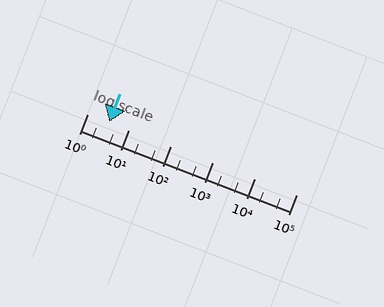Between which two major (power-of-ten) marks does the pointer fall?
The pointer is between 1 and 10.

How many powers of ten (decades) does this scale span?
The scale spans 5 decades, from 1 to 100000.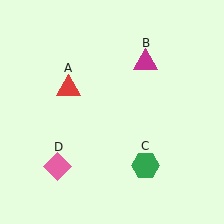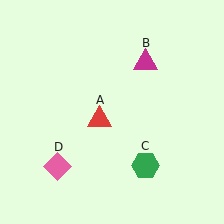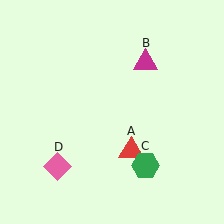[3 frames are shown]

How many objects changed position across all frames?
1 object changed position: red triangle (object A).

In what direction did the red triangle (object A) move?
The red triangle (object A) moved down and to the right.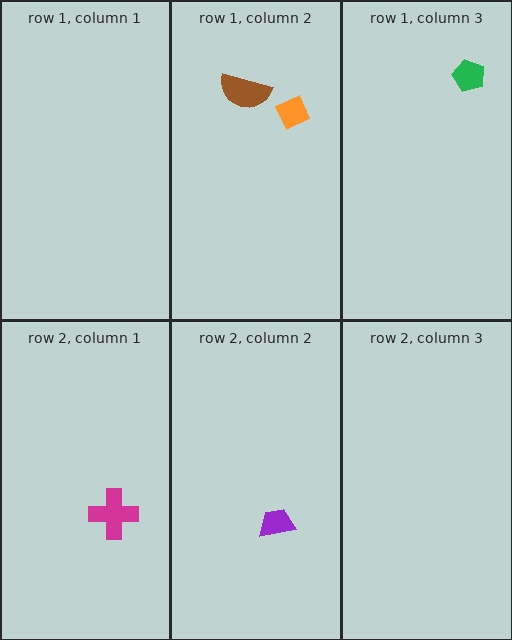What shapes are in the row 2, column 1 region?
The magenta cross.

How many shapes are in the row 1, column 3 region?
1.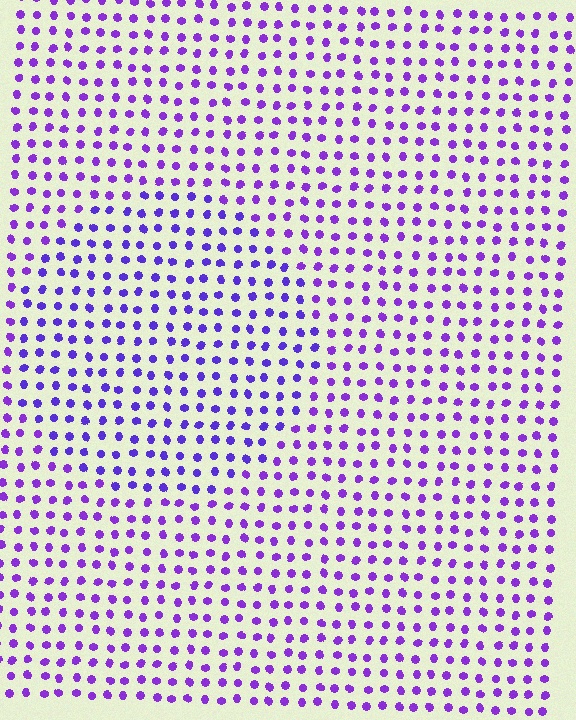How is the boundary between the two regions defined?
The boundary is defined purely by a slight shift in hue (about 18 degrees). Spacing, size, and orientation are identical on both sides.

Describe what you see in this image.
The image is filled with small purple elements in a uniform arrangement. A circle-shaped region is visible where the elements are tinted to a slightly different hue, forming a subtle color boundary.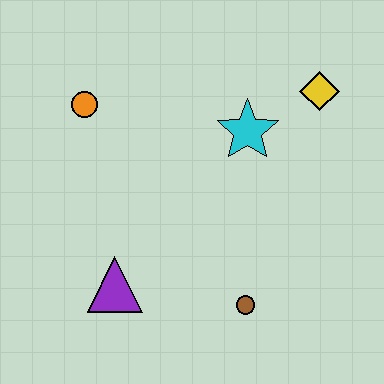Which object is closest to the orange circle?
The cyan star is closest to the orange circle.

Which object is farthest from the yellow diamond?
The purple triangle is farthest from the yellow diamond.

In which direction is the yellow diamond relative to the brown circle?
The yellow diamond is above the brown circle.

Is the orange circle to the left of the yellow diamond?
Yes